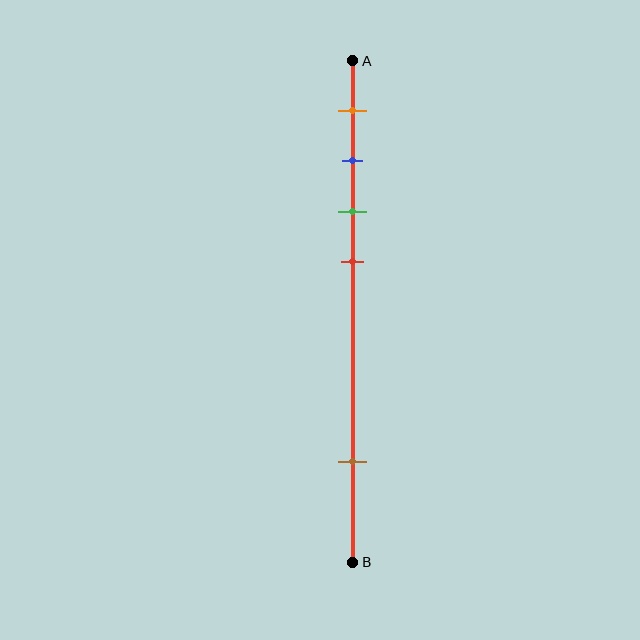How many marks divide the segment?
There are 5 marks dividing the segment.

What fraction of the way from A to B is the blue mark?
The blue mark is approximately 20% (0.2) of the way from A to B.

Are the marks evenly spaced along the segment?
No, the marks are not evenly spaced.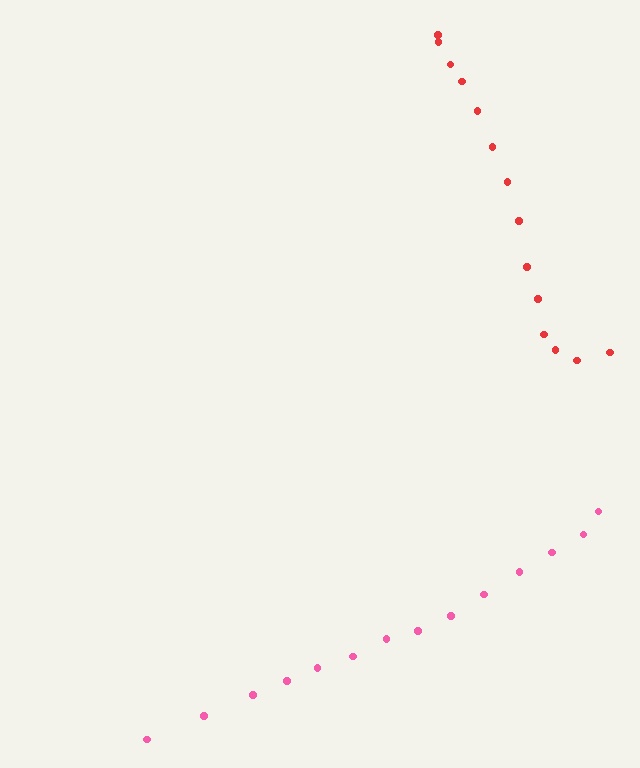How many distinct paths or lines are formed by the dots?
There are 2 distinct paths.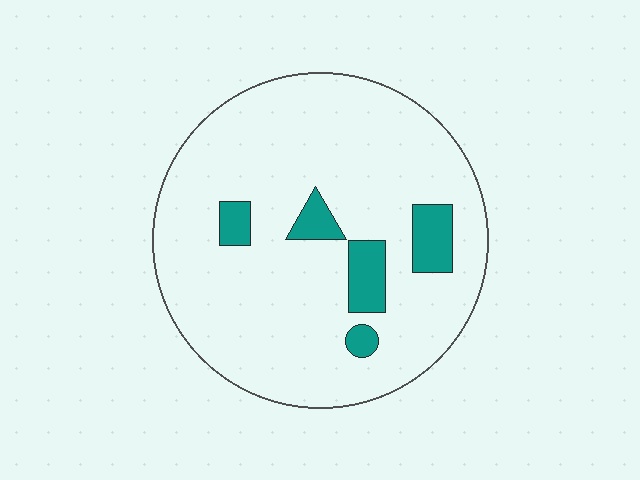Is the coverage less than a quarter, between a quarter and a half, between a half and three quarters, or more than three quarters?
Less than a quarter.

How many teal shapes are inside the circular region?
5.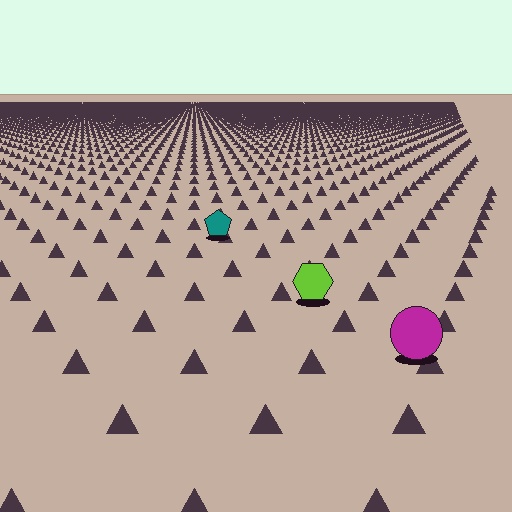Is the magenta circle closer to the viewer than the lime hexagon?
Yes. The magenta circle is closer — you can tell from the texture gradient: the ground texture is coarser near it.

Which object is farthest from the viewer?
The teal pentagon is farthest from the viewer. It appears smaller and the ground texture around it is denser.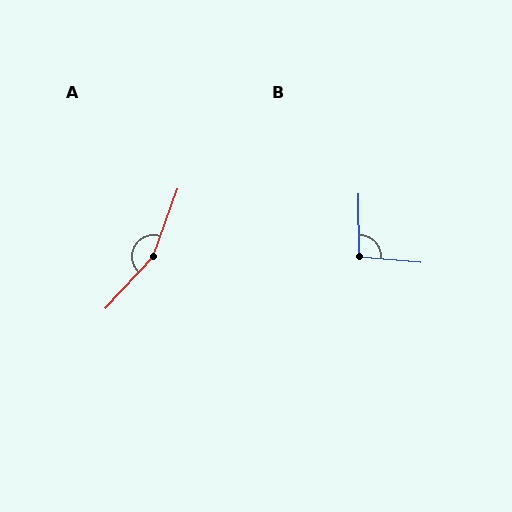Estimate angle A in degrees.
Approximately 158 degrees.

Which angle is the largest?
A, at approximately 158 degrees.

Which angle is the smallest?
B, at approximately 96 degrees.